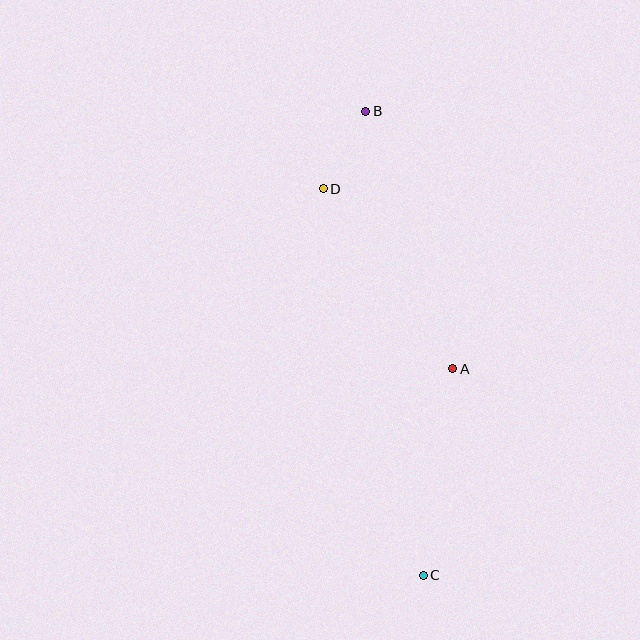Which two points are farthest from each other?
Points B and C are farthest from each other.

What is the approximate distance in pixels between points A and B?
The distance between A and B is approximately 272 pixels.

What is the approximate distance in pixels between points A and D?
The distance between A and D is approximately 222 pixels.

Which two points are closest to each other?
Points B and D are closest to each other.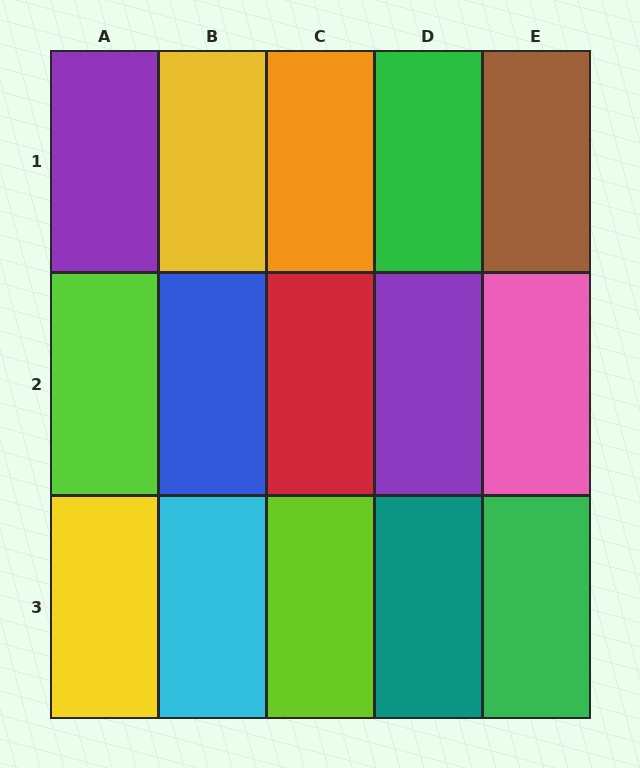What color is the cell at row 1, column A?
Purple.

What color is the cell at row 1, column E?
Brown.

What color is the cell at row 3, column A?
Yellow.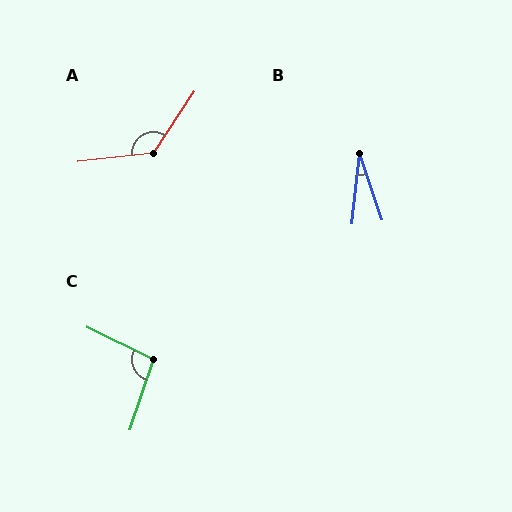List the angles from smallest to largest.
B (24°), C (98°), A (130°).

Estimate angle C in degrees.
Approximately 98 degrees.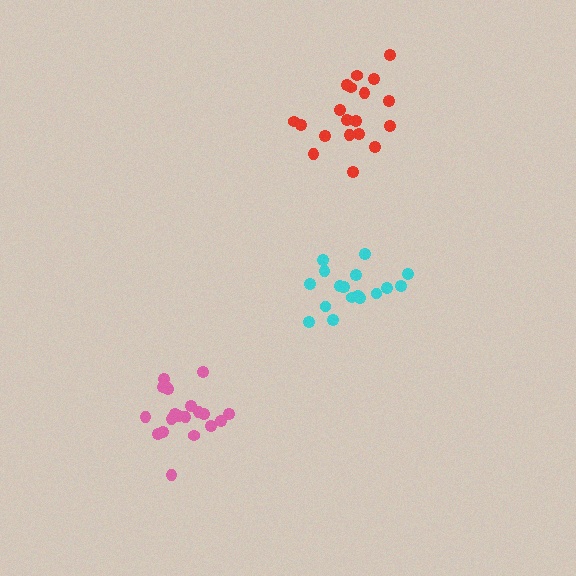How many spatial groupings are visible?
There are 3 spatial groupings.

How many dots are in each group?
Group 1: 18 dots, Group 2: 21 dots, Group 3: 19 dots (58 total).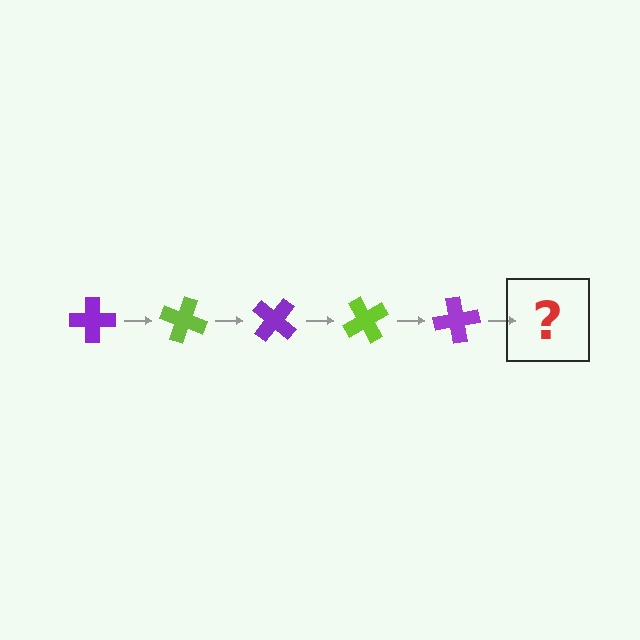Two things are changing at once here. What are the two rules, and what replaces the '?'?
The two rules are that it rotates 20 degrees each step and the color cycles through purple and lime. The '?' should be a lime cross, rotated 100 degrees from the start.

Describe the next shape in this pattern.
It should be a lime cross, rotated 100 degrees from the start.